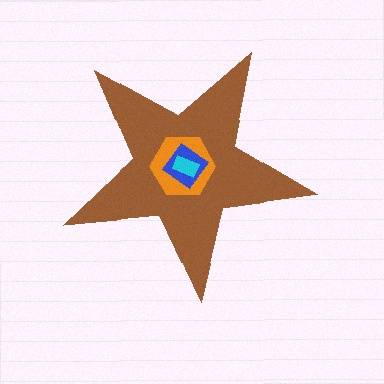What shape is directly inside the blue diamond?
The cyan rectangle.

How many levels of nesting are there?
4.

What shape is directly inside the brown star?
The orange hexagon.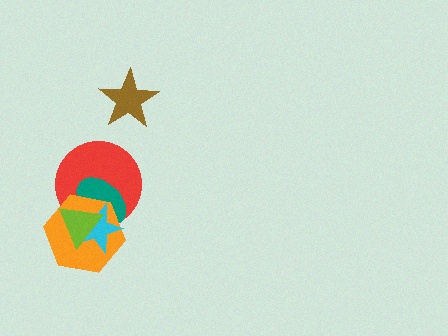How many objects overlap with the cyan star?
4 objects overlap with the cyan star.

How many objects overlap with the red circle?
4 objects overlap with the red circle.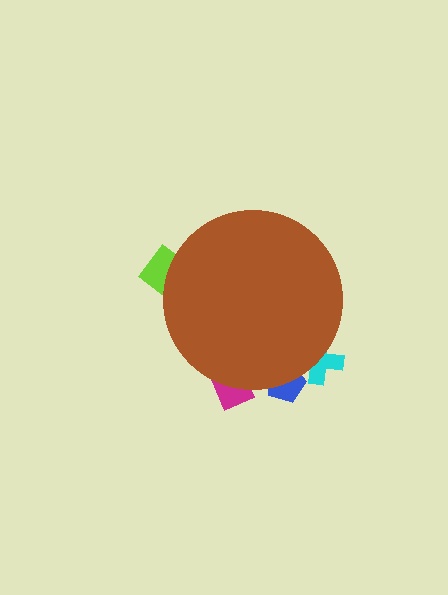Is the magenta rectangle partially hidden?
Yes, the magenta rectangle is partially hidden behind the brown circle.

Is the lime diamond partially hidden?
Yes, the lime diamond is partially hidden behind the brown circle.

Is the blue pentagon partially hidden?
Yes, the blue pentagon is partially hidden behind the brown circle.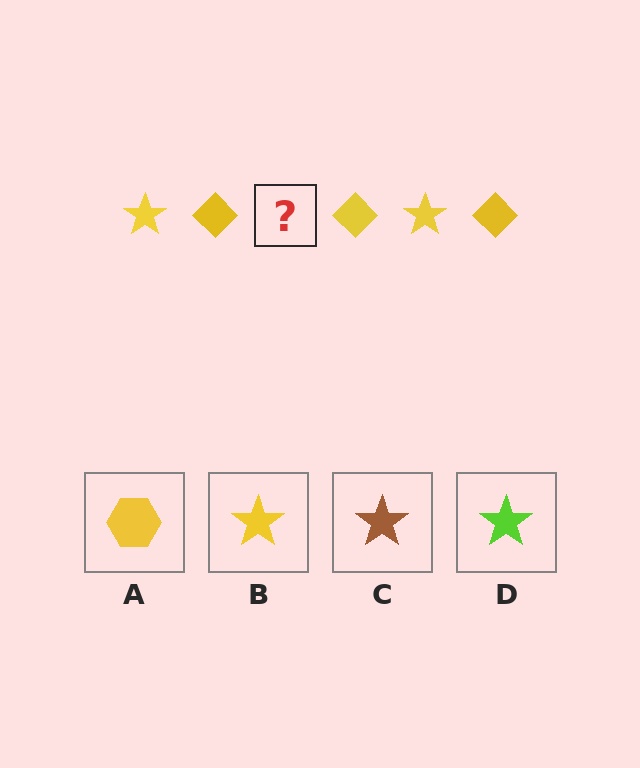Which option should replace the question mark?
Option B.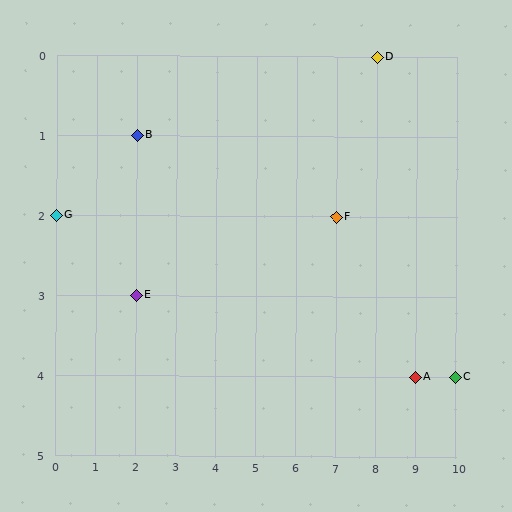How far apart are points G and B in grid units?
Points G and B are 2 columns and 1 row apart (about 2.2 grid units diagonally).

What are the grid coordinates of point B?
Point B is at grid coordinates (2, 1).